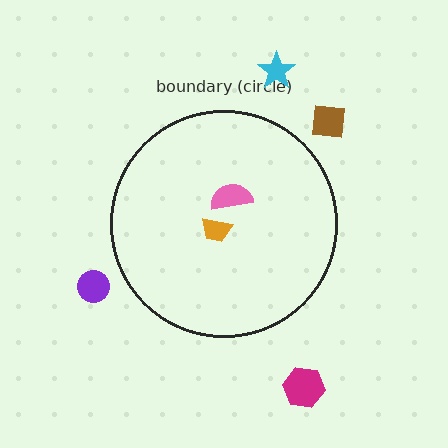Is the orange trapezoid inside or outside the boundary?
Inside.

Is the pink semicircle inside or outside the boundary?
Inside.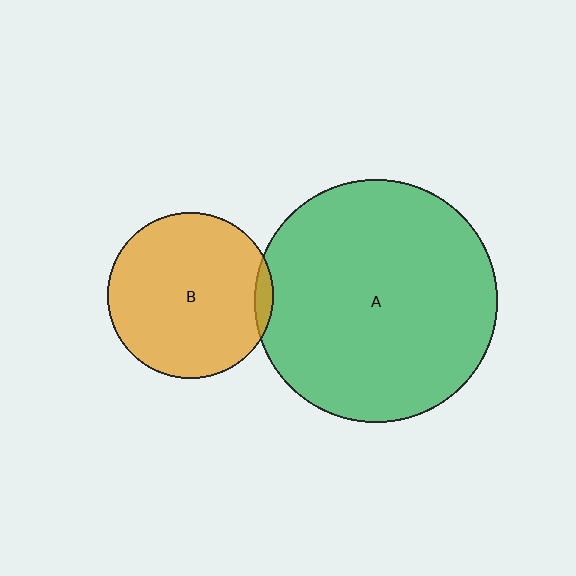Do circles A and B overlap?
Yes.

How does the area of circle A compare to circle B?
Approximately 2.1 times.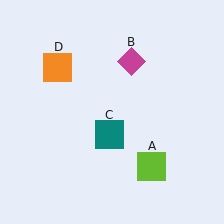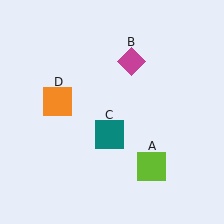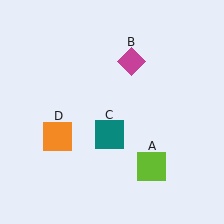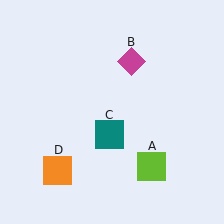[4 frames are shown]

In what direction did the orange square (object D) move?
The orange square (object D) moved down.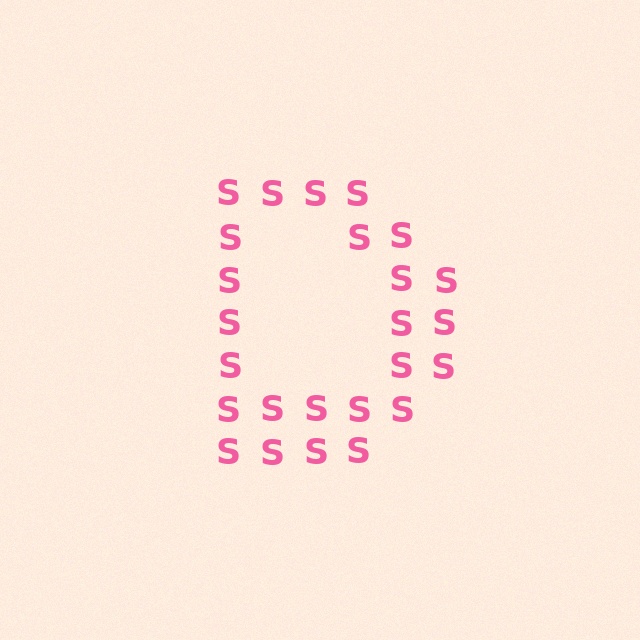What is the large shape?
The large shape is the letter D.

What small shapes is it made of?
It is made of small letter S's.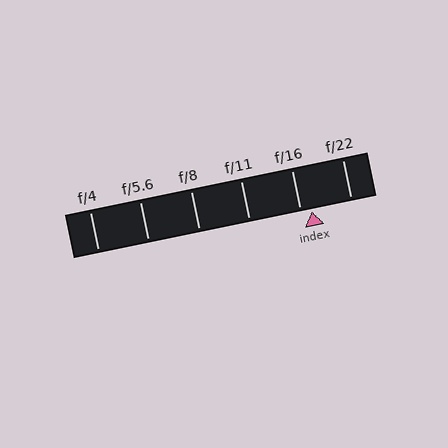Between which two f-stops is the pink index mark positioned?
The index mark is between f/16 and f/22.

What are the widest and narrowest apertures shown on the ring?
The widest aperture shown is f/4 and the narrowest is f/22.